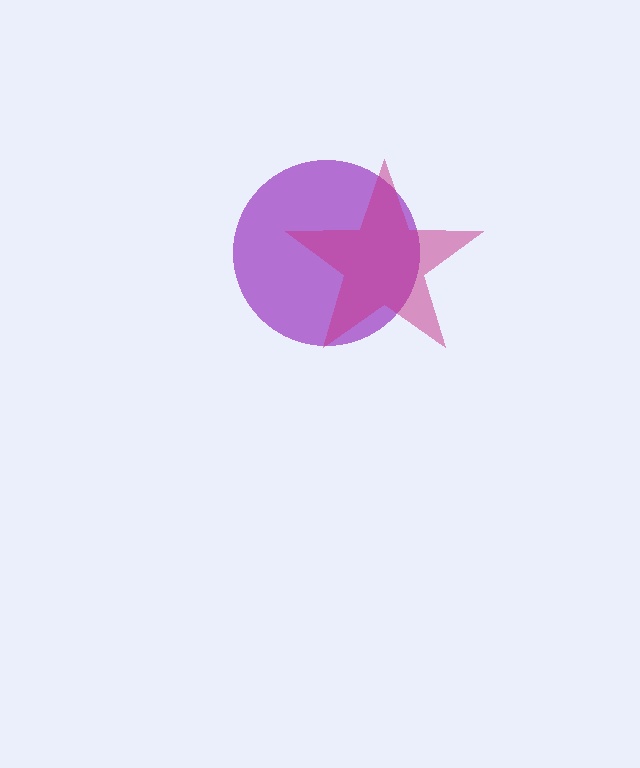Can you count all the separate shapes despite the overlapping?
Yes, there are 2 separate shapes.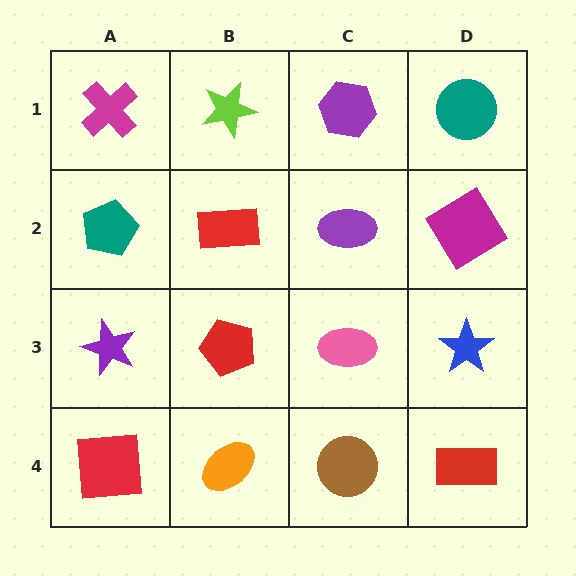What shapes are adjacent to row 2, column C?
A purple hexagon (row 1, column C), a pink ellipse (row 3, column C), a red rectangle (row 2, column B), a magenta diamond (row 2, column D).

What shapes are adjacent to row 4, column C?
A pink ellipse (row 3, column C), an orange ellipse (row 4, column B), a red rectangle (row 4, column D).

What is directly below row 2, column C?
A pink ellipse.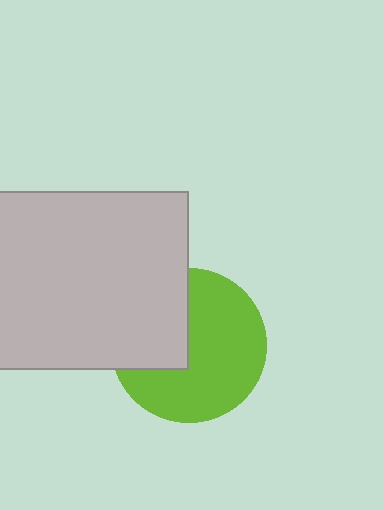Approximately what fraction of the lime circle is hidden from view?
Roughly 35% of the lime circle is hidden behind the light gray rectangle.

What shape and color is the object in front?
The object in front is a light gray rectangle.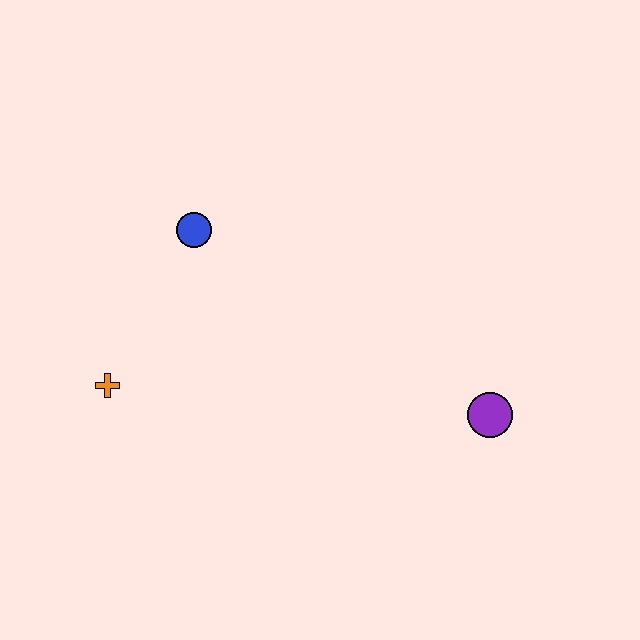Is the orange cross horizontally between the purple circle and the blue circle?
No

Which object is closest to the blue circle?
The orange cross is closest to the blue circle.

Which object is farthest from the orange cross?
The purple circle is farthest from the orange cross.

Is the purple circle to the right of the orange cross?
Yes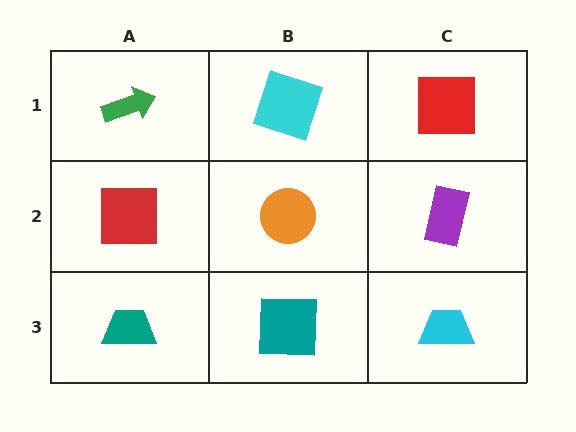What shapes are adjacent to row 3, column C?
A purple rectangle (row 2, column C), a teal square (row 3, column B).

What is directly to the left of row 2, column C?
An orange circle.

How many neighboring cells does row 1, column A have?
2.